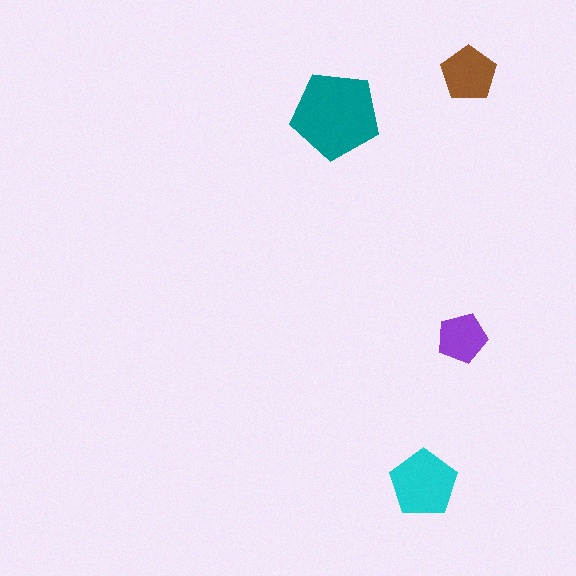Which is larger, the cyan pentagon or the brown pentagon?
The cyan one.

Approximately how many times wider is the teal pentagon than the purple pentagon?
About 2 times wider.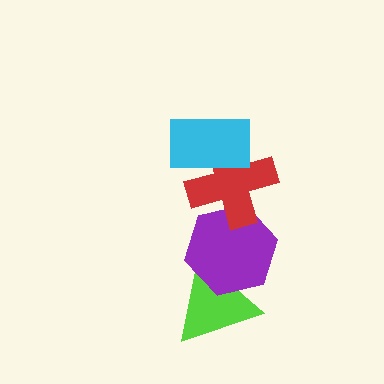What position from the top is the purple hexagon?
The purple hexagon is 3rd from the top.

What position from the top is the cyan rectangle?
The cyan rectangle is 1st from the top.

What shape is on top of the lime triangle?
The purple hexagon is on top of the lime triangle.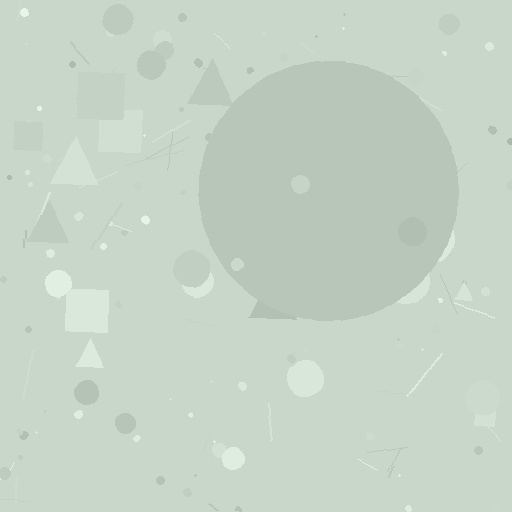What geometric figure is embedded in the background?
A circle is embedded in the background.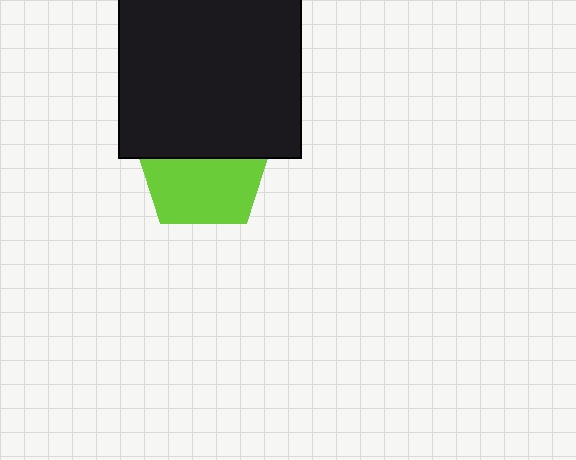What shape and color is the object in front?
The object in front is a black square.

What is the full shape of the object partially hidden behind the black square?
The partially hidden object is a lime pentagon.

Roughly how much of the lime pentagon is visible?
About half of it is visible (roughly 54%).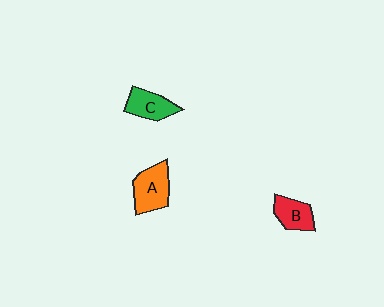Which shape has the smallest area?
Shape B (red).